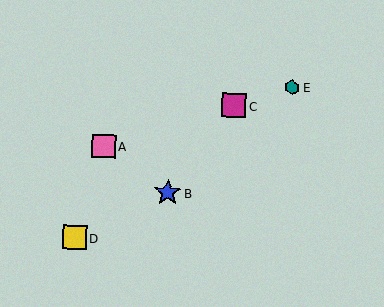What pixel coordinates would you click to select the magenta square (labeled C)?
Click at (234, 105) to select the magenta square C.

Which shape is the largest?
The blue star (labeled B) is the largest.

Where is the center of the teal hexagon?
The center of the teal hexagon is at (292, 87).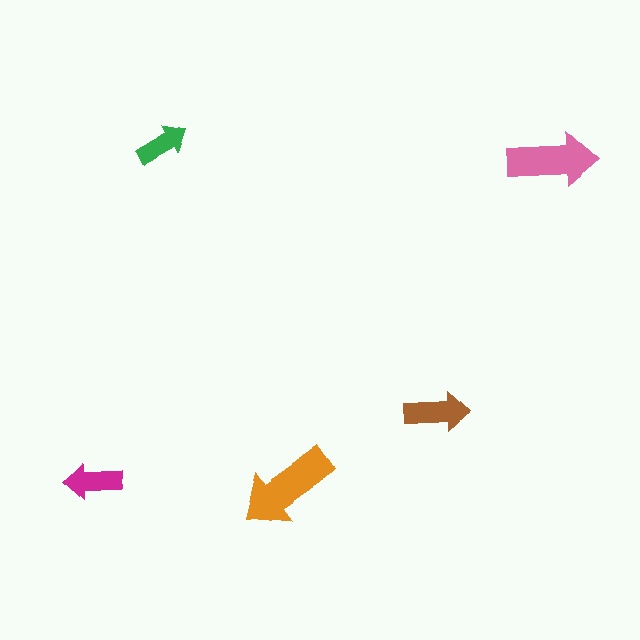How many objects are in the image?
There are 5 objects in the image.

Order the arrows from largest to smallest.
the orange one, the pink one, the brown one, the magenta one, the green one.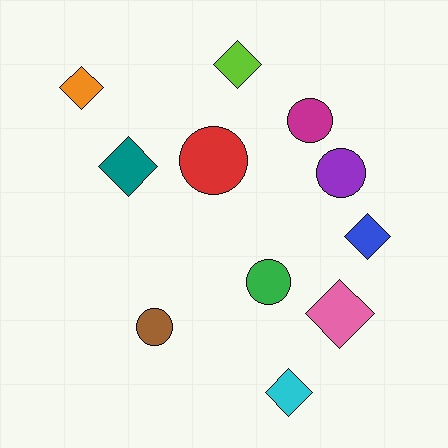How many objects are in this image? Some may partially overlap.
There are 11 objects.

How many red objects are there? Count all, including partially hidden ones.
There is 1 red object.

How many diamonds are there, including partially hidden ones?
There are 6 diamonds.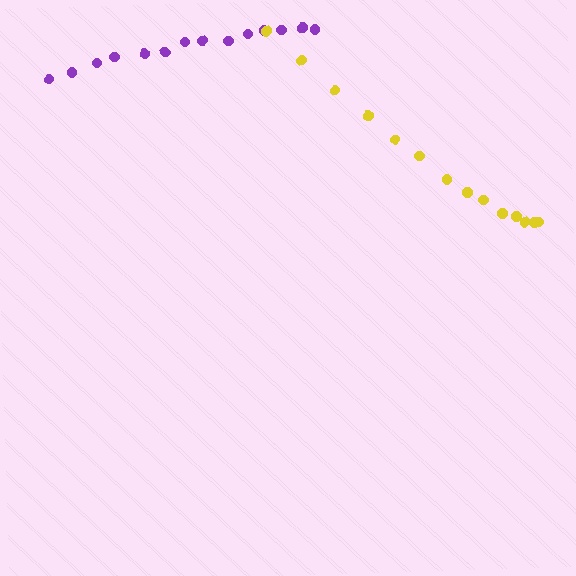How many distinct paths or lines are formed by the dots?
There are 2 distinct paths.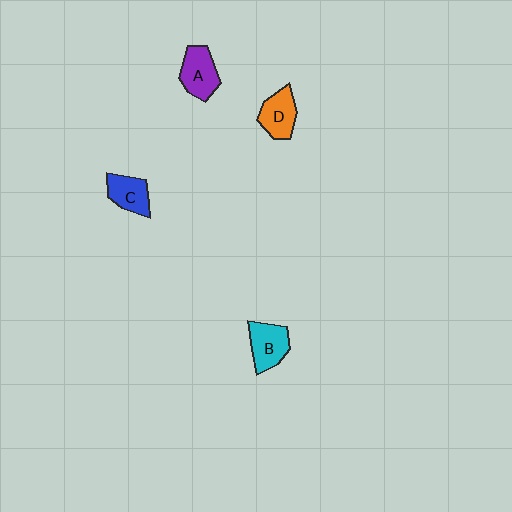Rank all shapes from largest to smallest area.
From largest to smallest: A (purple), B (cyan), D (orange), C (blue).